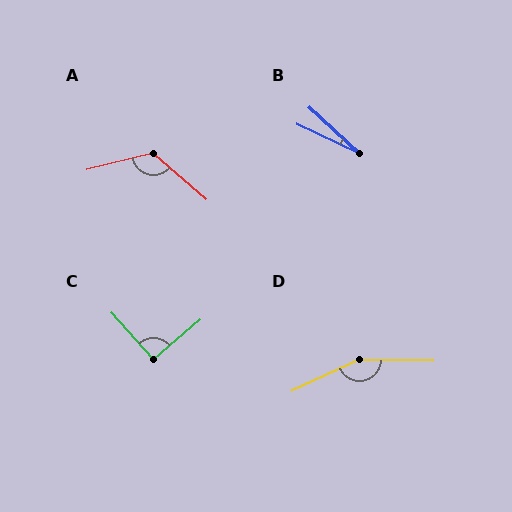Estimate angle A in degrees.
Approximately 125 degrees.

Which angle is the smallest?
B, at approximately 17 degrees.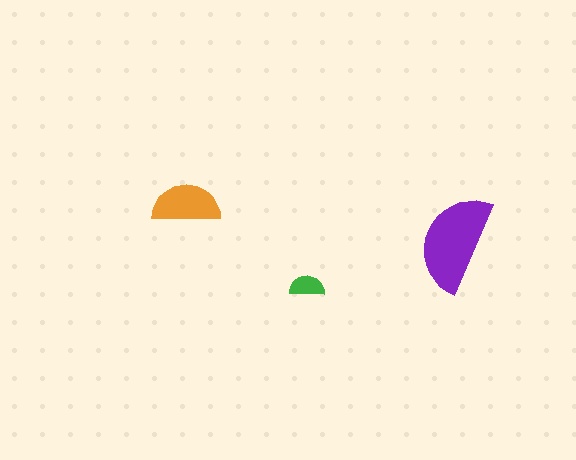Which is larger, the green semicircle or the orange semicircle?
The orange one.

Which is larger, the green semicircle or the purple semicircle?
The purple one.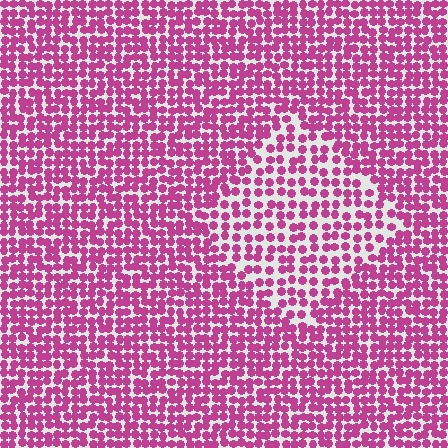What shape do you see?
I see a diamond.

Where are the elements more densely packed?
The elements are more densely packed outside the diamond boundary.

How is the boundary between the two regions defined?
The boundary is defined by a change in element density (approximately 1.6x ratio). All elements are the same color, size, and shape.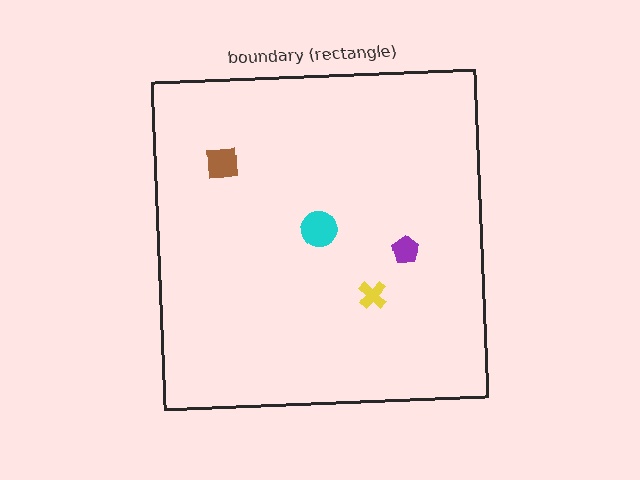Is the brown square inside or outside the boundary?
Inside.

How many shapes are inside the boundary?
4 inside, 0 outside.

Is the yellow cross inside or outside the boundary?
Inside.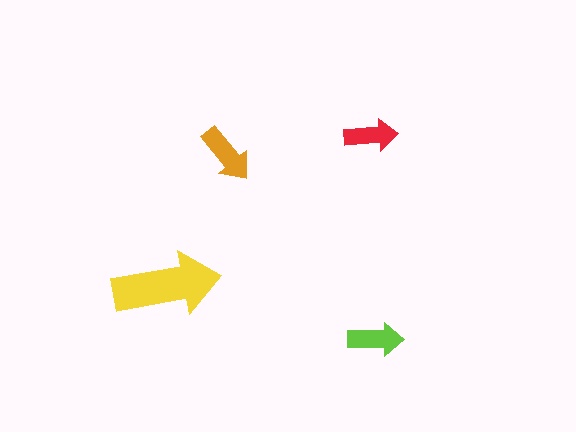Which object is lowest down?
The lime arrow is bottommost.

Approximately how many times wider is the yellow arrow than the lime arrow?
About 2 times wider.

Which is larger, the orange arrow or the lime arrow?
The orange one.